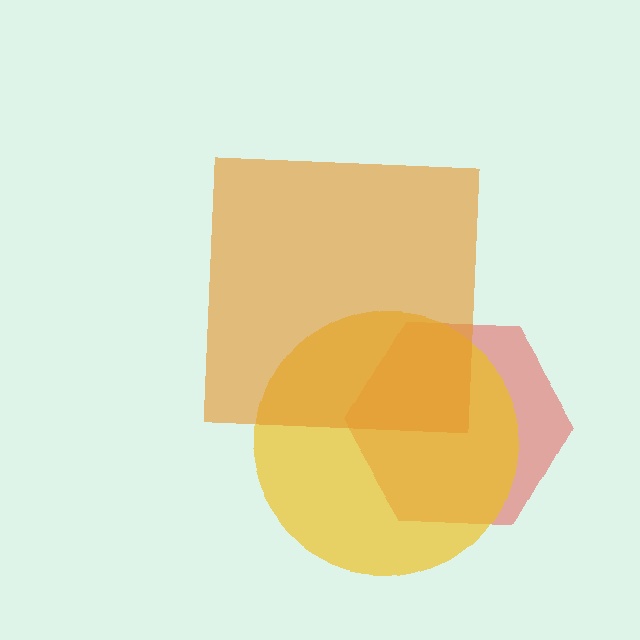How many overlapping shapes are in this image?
There are 3 overlapping shapes in the image.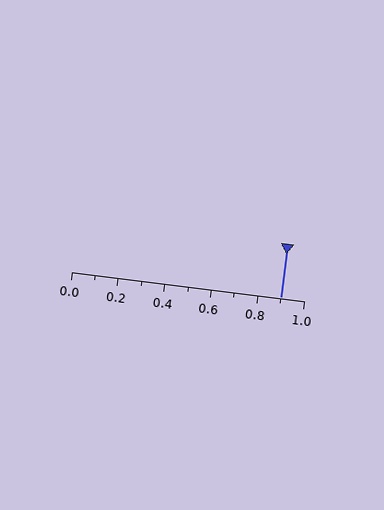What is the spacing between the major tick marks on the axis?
The major ticks are spaced 0.2 apart.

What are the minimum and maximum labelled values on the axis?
The axis runs from 0.0 to 1.0.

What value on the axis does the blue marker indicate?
The marker indicates approximately 0.9.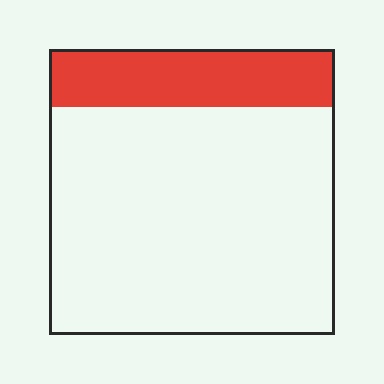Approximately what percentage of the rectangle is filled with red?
Approximately 20%.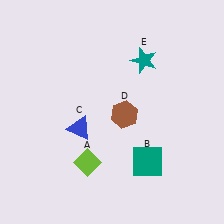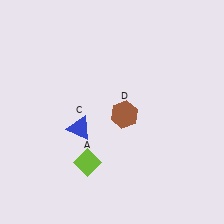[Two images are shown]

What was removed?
The teal square (B), the teal star (E) were removed in Image 2.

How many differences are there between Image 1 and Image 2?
There are 2 differences between the two images.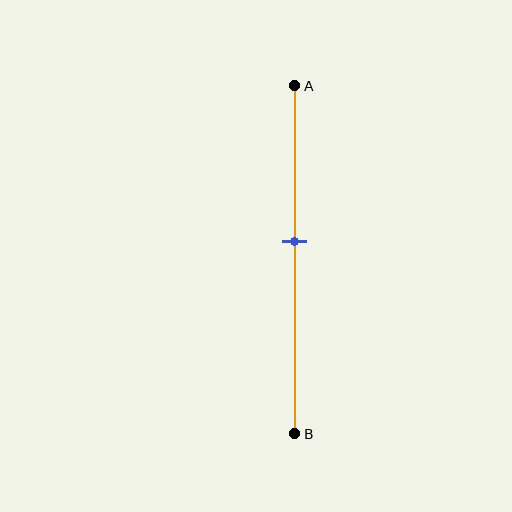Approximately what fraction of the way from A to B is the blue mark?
The blue mark is approximately 45% of the way from A to B.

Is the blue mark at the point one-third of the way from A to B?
No, the mark is at about 45% from A, not at the 33% one-third point.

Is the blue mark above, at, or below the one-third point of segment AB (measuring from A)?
The blue mark is below the one-third point of segment AB.